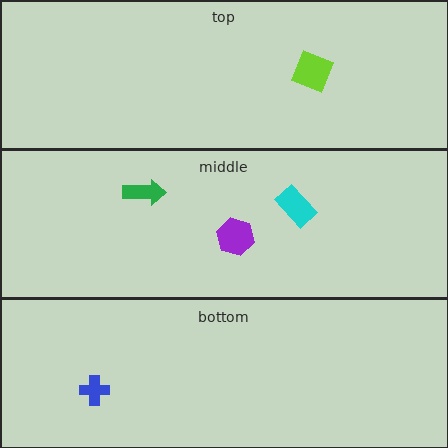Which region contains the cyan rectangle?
The middle region.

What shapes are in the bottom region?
The blue cross.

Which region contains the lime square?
The top region.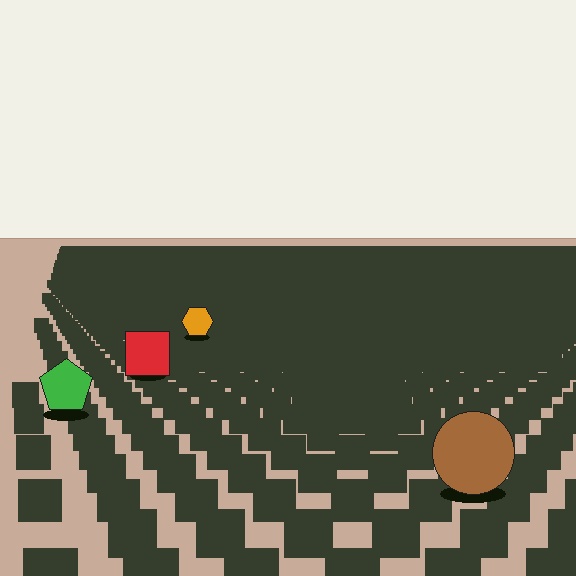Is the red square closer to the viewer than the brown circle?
No. The brown circle is closer — you can tell from the texture gradient: the ground texture is coarser near it.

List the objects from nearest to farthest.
From nearest to farthest: the brown circle, the green pentagon, the red square, the orange hexagon.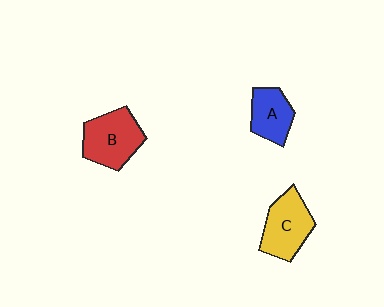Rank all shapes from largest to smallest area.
From largest to smallest: B (red), C (yellow), A (blue).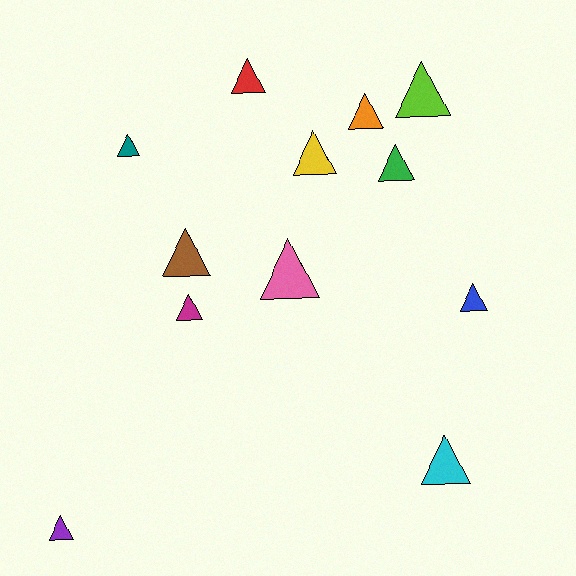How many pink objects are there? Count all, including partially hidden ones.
There is 1 pink object.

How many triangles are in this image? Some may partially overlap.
There are 12 triangles.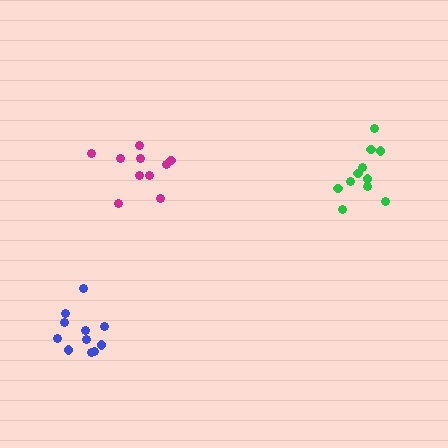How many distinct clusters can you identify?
There are 3 distinct clusters.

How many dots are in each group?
Group 1: 11 dots, Group 2: 10 dots, Group 3: 11 dots (32 total).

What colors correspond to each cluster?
The clusters are colored: blue, magenta, green.